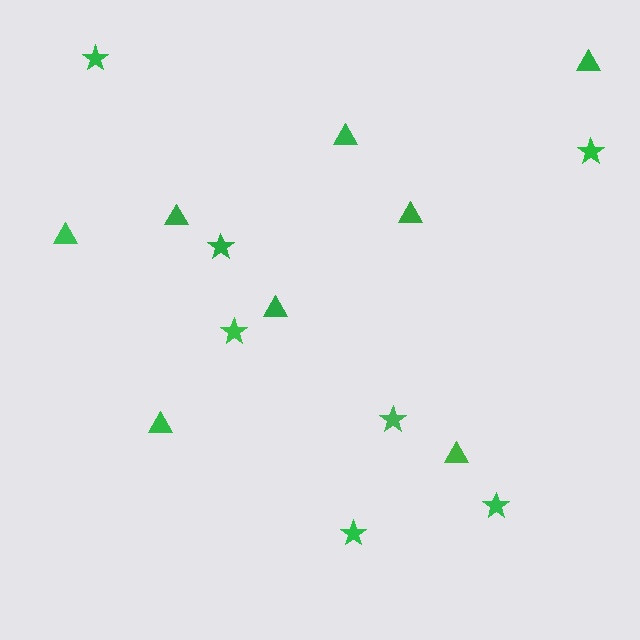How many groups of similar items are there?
There are 2 groups: one group of stars (7) and one group of triangles (8).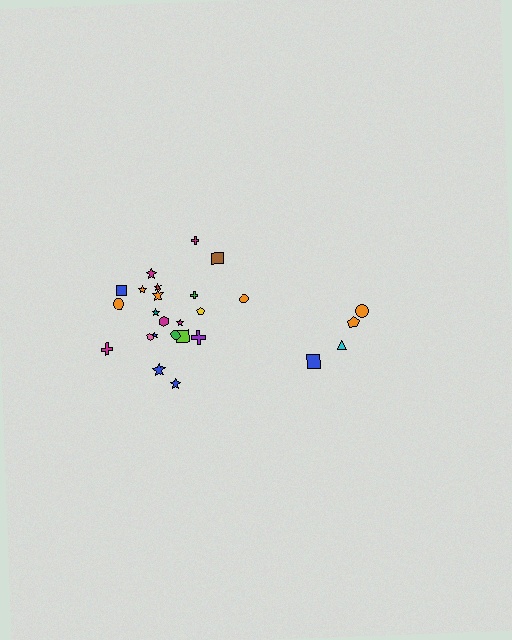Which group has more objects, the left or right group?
The left group.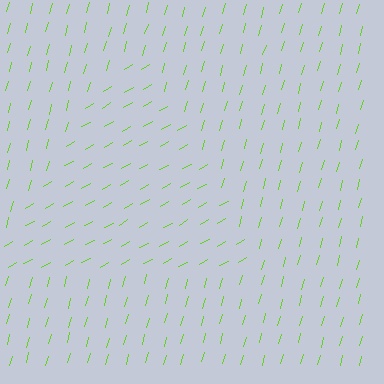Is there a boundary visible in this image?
Yes, there is a texture boundary formed by a change in line orientation.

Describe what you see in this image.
The image is filled with small lime line segments. A triangle region in the image has lines oriented differently from the surrounding lines, creating a visible texture boundary.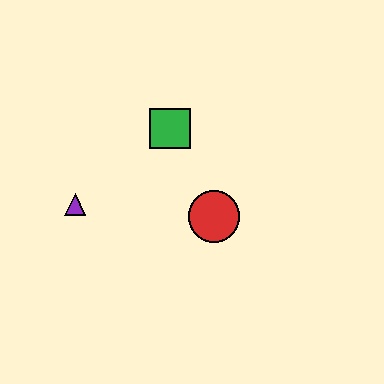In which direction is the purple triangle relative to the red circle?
The purple triangle is to the left of the red circle.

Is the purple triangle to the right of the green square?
No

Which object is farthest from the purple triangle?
The red circle is farthest from the purple triangle.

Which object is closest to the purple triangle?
The green square is closest to the purple triangle.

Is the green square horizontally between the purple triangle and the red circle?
Yes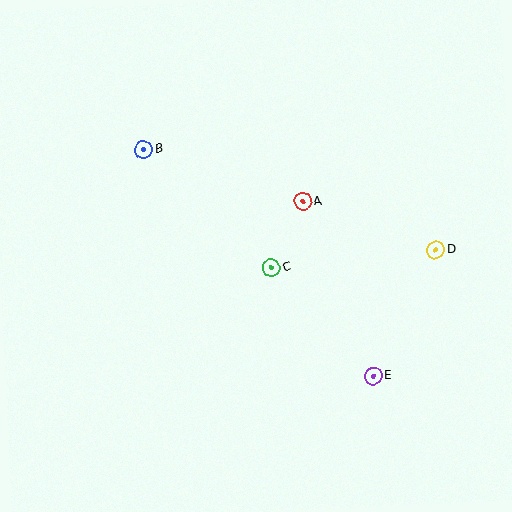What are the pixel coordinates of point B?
Point B is at (144, 149).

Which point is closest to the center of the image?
Point C at (271, 267) is closest to the center.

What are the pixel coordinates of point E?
Point E is at (373, 376).